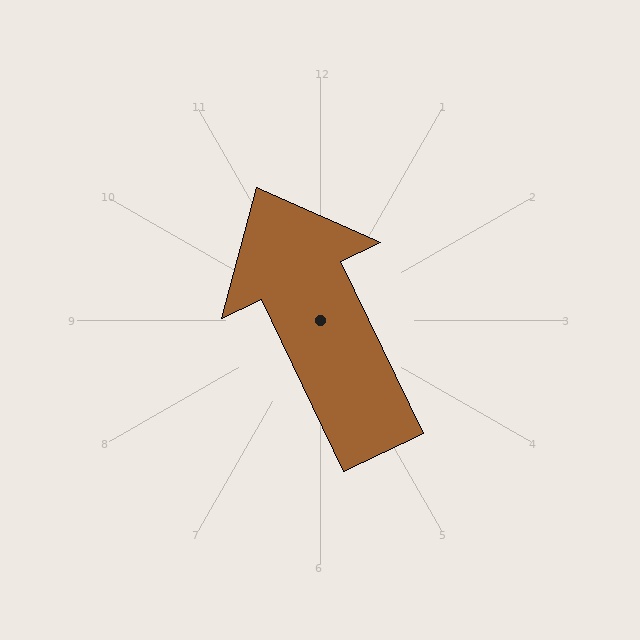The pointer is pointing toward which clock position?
Roughly 11 o'clock.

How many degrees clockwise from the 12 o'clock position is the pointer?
Approximately 335 degrees.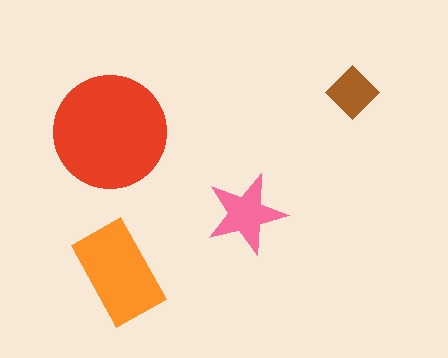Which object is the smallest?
The brown diamond.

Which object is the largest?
The red circle.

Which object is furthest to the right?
The brown diamond is rightmost.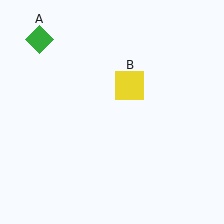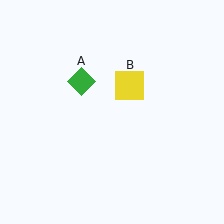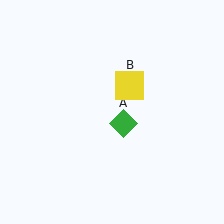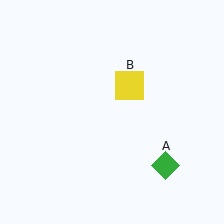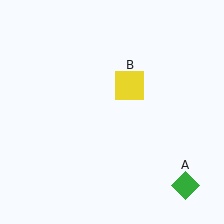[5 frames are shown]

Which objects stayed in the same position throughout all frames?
Yellow square (object B) remained stationary.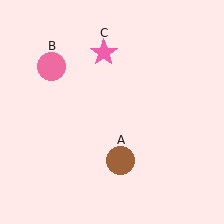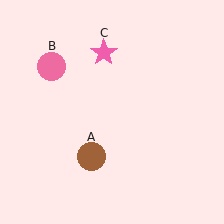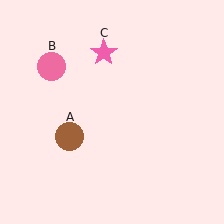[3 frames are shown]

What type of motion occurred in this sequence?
The brown circle (object A) rotated clockwise around the center of the scene.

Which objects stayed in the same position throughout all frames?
Pink circle (object B) and pink star (object C) remained stationary.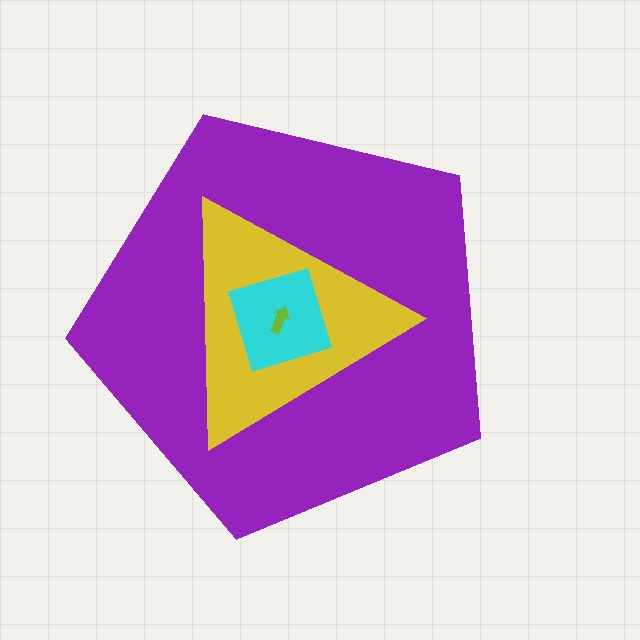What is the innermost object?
The lime arrow.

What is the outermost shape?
The purple pentagon.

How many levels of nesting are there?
4.